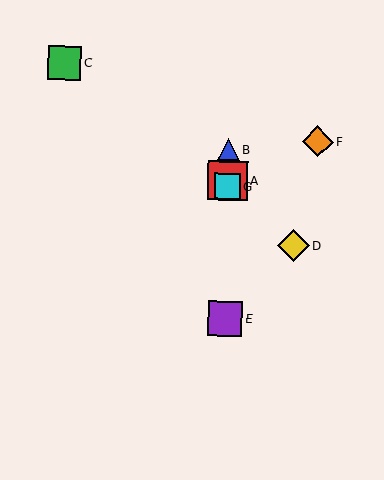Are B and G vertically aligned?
Yes, both are at x≈228.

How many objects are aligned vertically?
4 objects (A, B, E, G) are aligned vertically.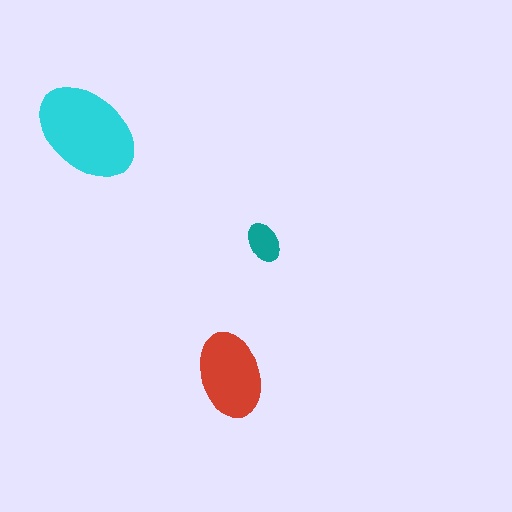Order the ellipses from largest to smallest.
the cyan one, the red one, the teal one.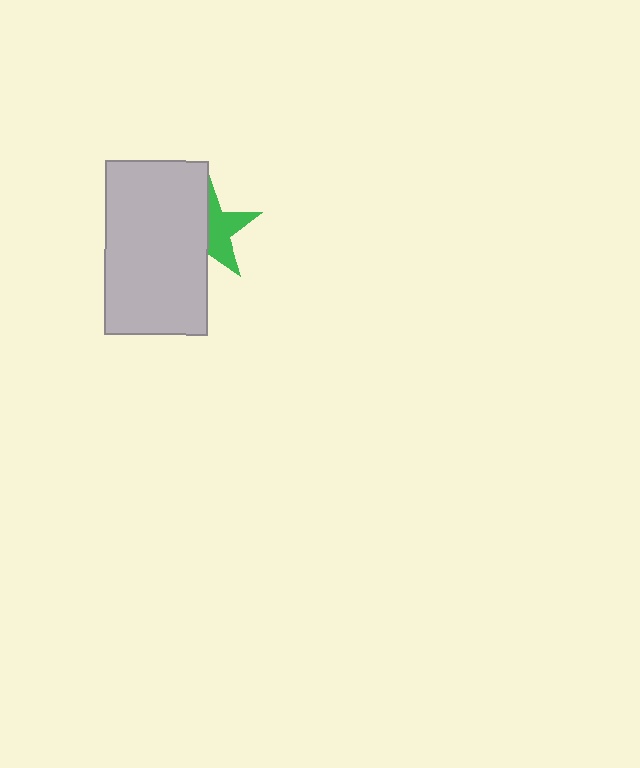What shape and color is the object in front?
The object in front is a light gray rectangle.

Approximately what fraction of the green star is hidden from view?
Roughly 51% of the green star is hidden behind the light gray rectangle.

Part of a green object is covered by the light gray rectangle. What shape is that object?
It is a star.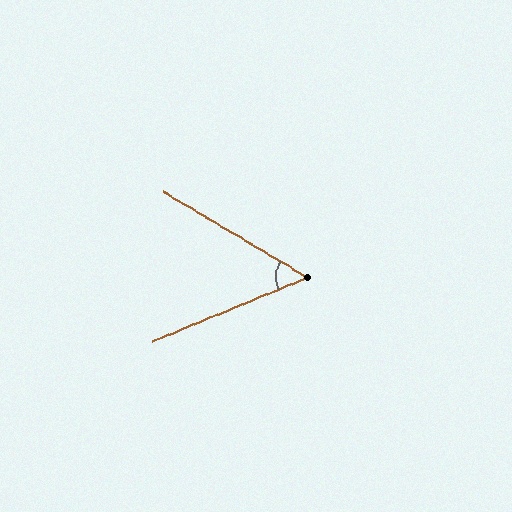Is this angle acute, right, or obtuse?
It is acute.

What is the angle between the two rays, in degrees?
Approximately 53 degrees.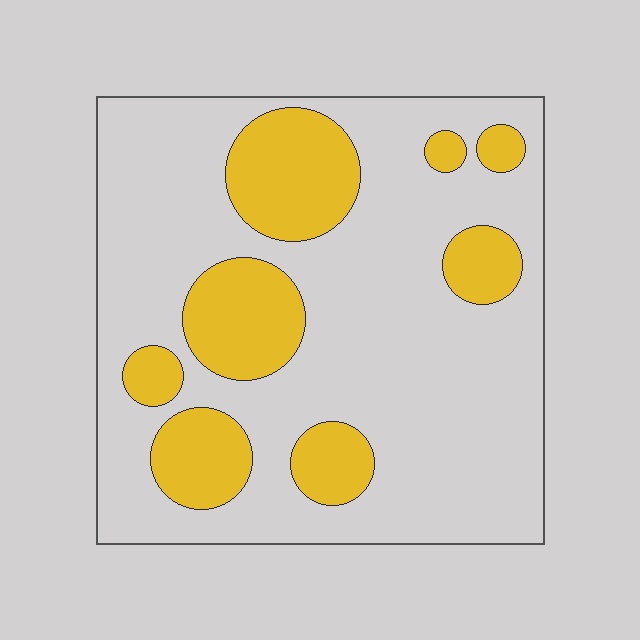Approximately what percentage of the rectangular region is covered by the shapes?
Approximately 25%.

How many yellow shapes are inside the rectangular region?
8.